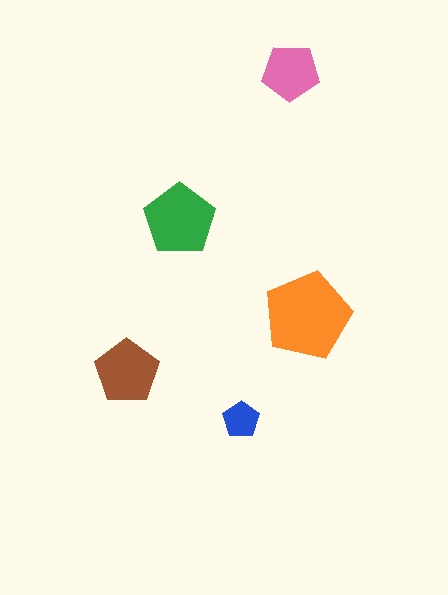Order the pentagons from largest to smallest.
the orange one, the green one, the brown one, the pink one, the blue one.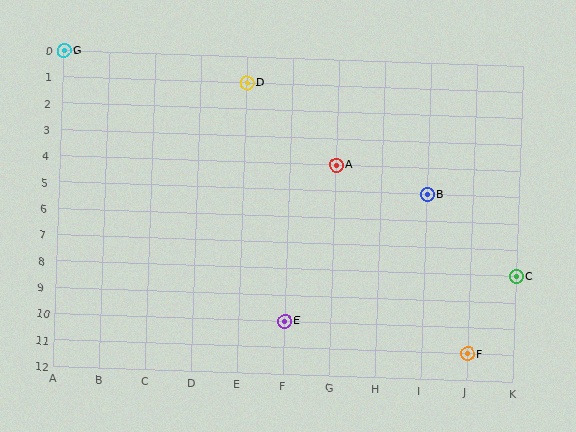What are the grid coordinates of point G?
Point G is at grid coordinates (A, 0).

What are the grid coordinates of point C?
Point C is at grid coordinates (K, 8).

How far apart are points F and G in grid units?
Points F and G are 9 columns and 11 rows apart (about 14.2 grid units diagonally).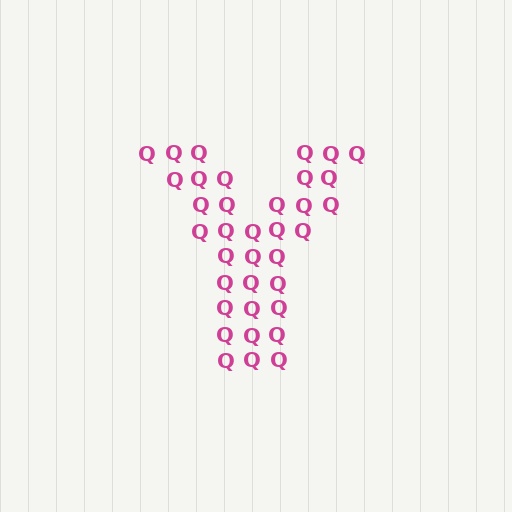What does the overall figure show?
The overall figure shows the letter Y.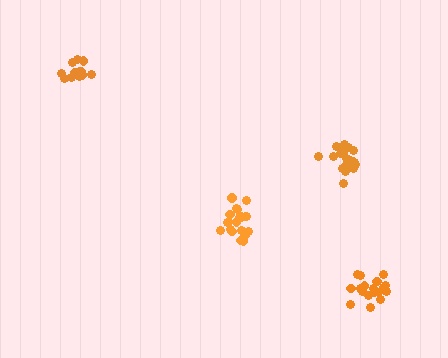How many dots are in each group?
Group 1: 19 dots, Group 2: 20 dots, Group 3: 18 dots, Group 4: 14 dots (71 total).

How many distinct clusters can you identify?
There are 4 distinct clusters.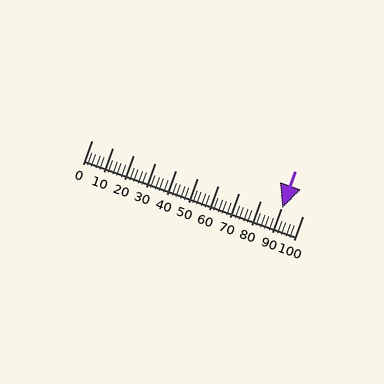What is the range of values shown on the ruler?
The ruler shows values from 0 to 100.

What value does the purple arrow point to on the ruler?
The purple arrow points to approximately 90.